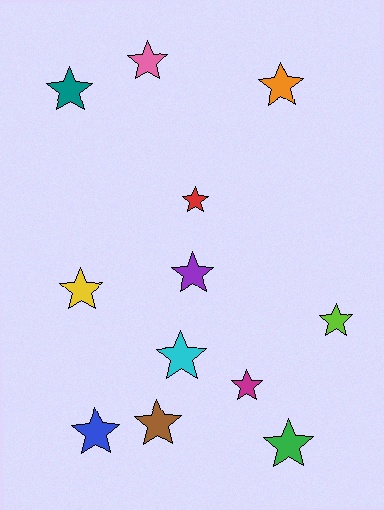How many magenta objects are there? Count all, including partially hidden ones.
There is 1 magenta object.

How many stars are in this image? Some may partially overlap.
There are 12 stars.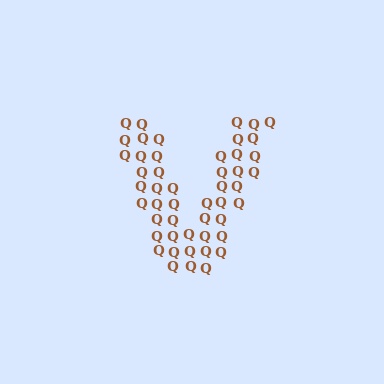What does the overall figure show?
The overall figure shows the letter V.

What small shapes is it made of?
It is made of small letter Q's.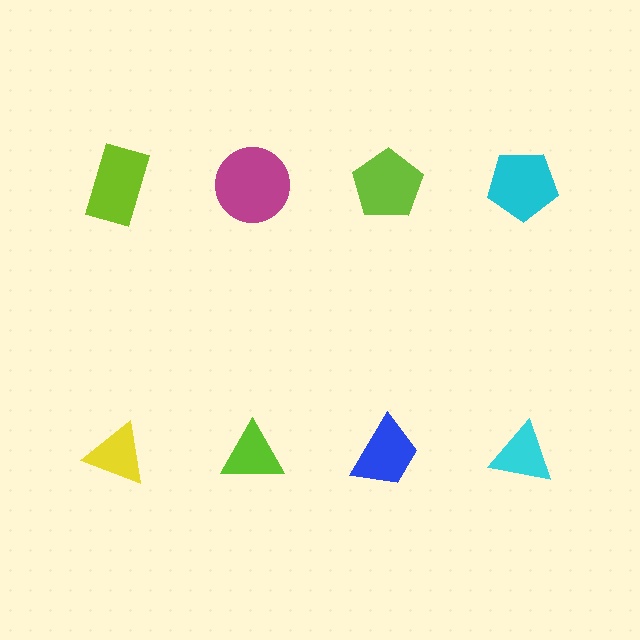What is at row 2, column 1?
A yellow triangle.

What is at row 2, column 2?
A lime triangle.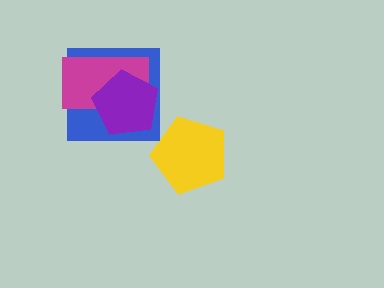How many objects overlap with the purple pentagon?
2 objects overlap with the purple pentagon.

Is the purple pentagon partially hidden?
No, no other shape covers it.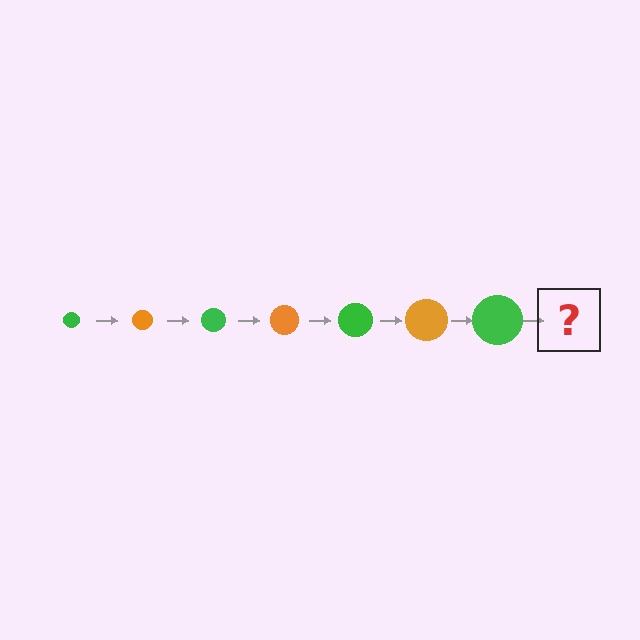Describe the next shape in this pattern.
It should be an orange circle, larger than the previous one.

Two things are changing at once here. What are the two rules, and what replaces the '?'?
The two rules are that the circle grows larger each step and the color cycles through green and orange. The '?' should be an orange circle, larger than the previous one.